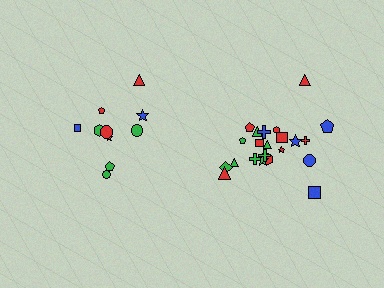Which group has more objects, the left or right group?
The right group.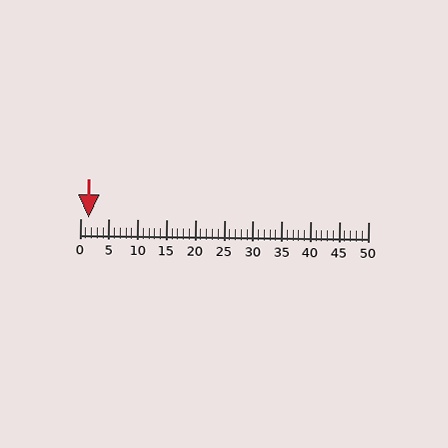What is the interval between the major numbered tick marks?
The major tick marks are spaced 5 units apart.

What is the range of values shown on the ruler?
The ruler shows values from 0 to 50.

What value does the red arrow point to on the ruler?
The red arrow points to approximately 2.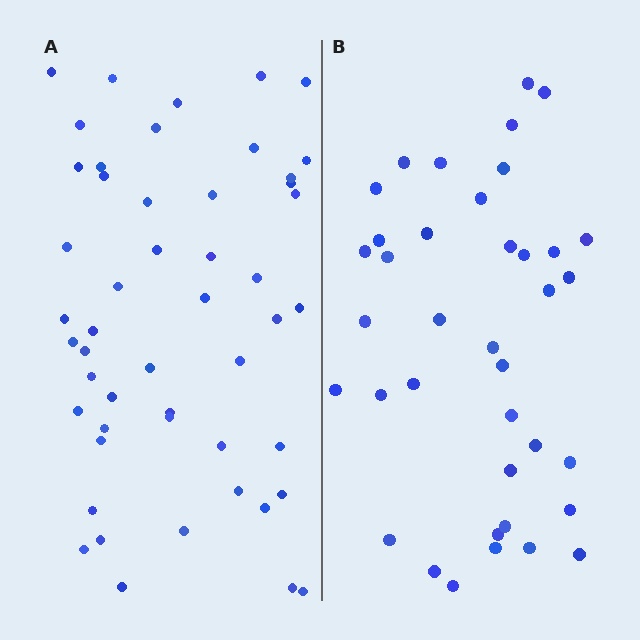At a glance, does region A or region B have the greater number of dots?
Region A (the left region) has more dots.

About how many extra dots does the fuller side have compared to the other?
Region A has roughly 12 or so more dots than region B.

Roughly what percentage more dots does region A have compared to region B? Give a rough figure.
About 30% more.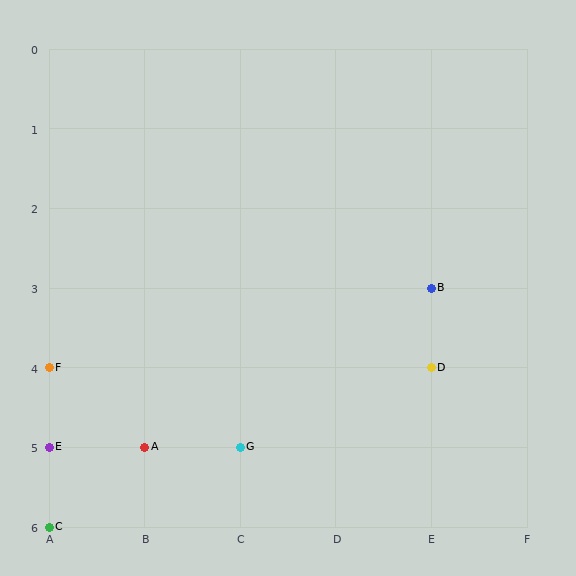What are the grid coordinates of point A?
Point A is at grid coordinates (B, 5).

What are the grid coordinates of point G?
Point G is at grid coordinates (C, 5).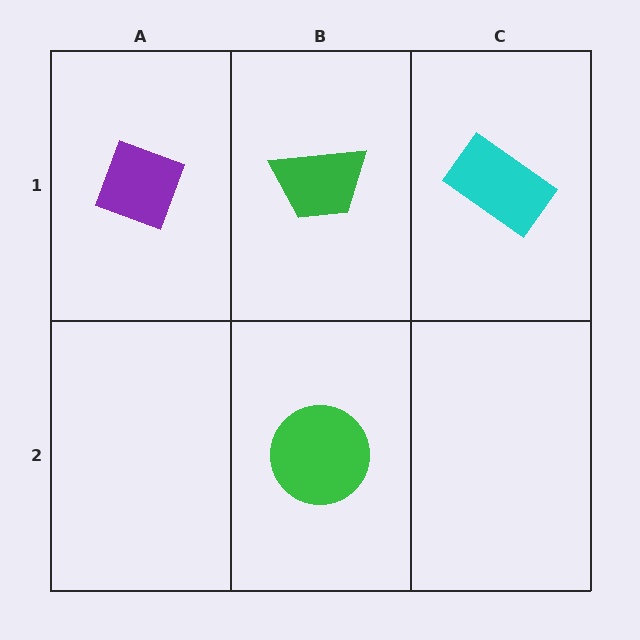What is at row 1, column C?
A cyan rectangle.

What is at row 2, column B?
A green circle.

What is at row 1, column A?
A purple diamond.